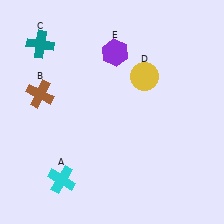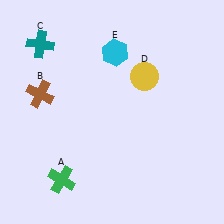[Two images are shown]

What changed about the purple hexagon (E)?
In Image 1, E is purple. In Image 2, it changed to cyan.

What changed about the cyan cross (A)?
In Image 1, A is cyan. In Image 2, it changed to green.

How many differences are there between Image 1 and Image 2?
There are 2 differences between the two images.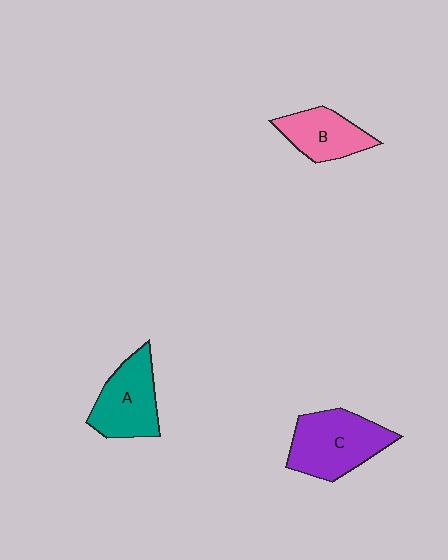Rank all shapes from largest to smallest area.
From largest to smallest: C (purple), A (teal), B (pink).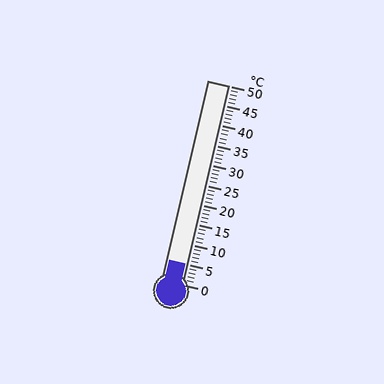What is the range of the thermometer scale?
The thermometer scale ranges from 0°C to 50°C.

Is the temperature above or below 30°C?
The temperature is below 30°C.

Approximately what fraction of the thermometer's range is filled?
The thermometer is filled to approximately 10% of its range.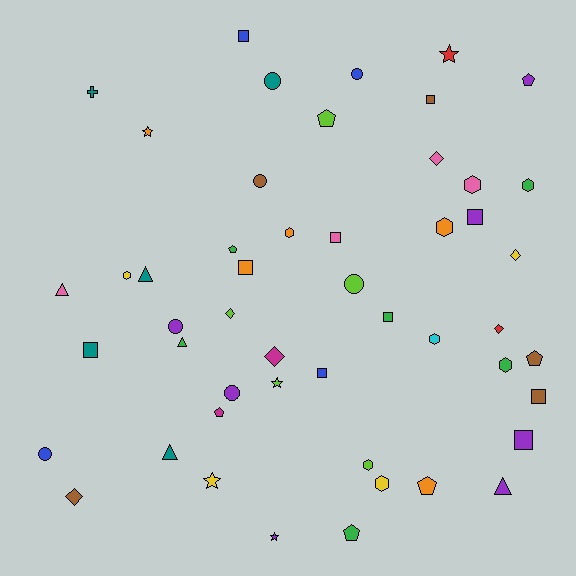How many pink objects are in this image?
There are 4 pink objects.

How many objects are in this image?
There are 50 objects.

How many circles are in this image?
There are 7 circles.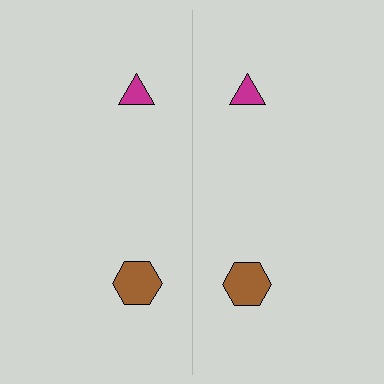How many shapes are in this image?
There are 4 shapes in this image.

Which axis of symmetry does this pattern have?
The pattern has a vertical axis of symmetry running through the center of the image.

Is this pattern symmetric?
Yes, this pattern has bilateral (reflection) symmetry.